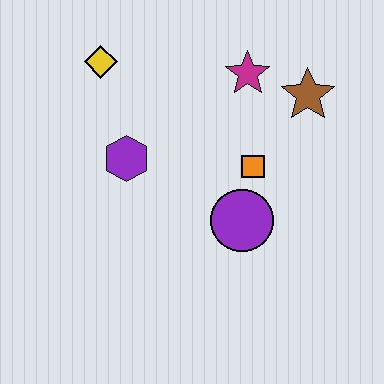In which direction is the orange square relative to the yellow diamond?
The orange square is to the right of the yellow diamond.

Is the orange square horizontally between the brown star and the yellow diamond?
Yes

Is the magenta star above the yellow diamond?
No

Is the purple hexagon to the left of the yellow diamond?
No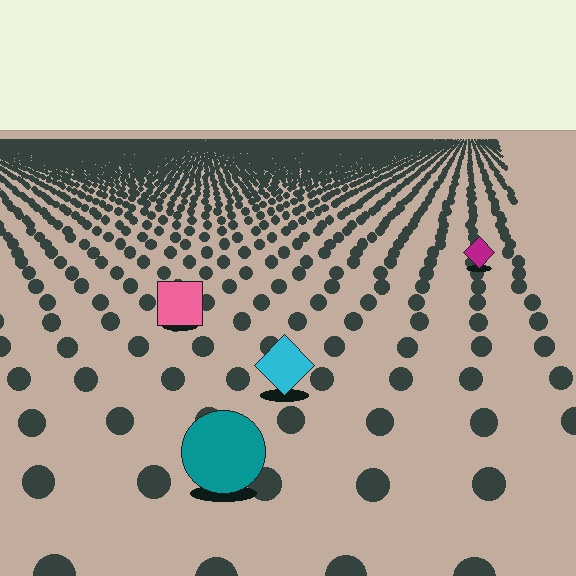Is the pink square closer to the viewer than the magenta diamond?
Yes. The pink square is closer — you can tell from the texture gradient: the ground texture is coarser near it.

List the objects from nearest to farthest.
From nearest to farthest: the teal circle, the cyan diamond, the pink square, the magenta diamond.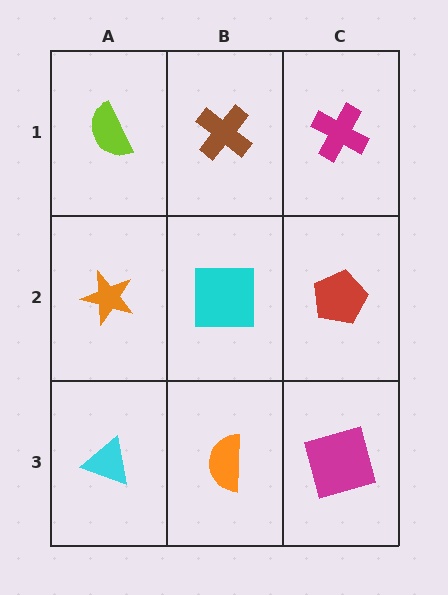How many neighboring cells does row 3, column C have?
2.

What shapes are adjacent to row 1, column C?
A red pentagon (row 2, column C), a brown cross (row 1, column B).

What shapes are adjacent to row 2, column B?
A brown cross (row 1, column B), an orange semicircle (row 3, column B), an orange star (row 2, column A), a red pentagon (row 2, column C).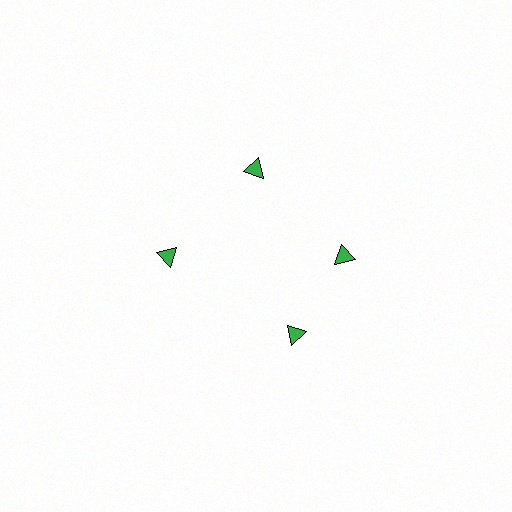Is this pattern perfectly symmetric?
No. The 4 green triangles are arranged in a ring, but one element near the 6 o'clock position is rotated out of alignment along the ring, breaking the 4-fold rotational symmetry.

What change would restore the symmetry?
The symmetry would be restored by rotating it back into even spacing with its neighbors so that all 4 triangles sit at equal angles and equal distance from the center.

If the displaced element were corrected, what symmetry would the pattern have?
It would have 4-fold rotational symmetry — the pattern would map onto itself every 90 degrees.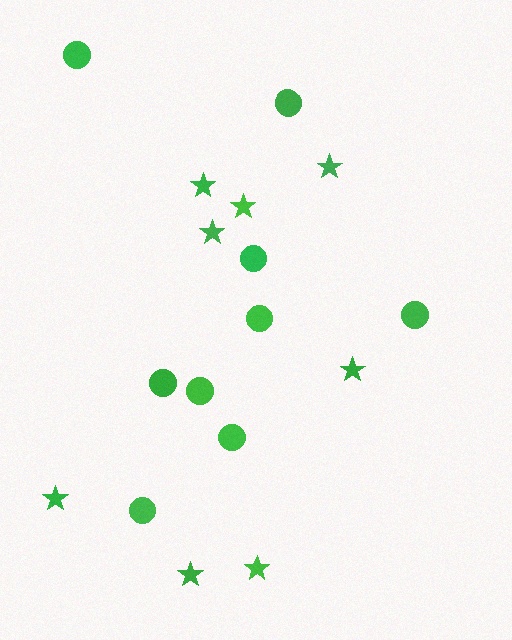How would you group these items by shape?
There are 2 groups: one group of stars (8) and one group of circles (9).